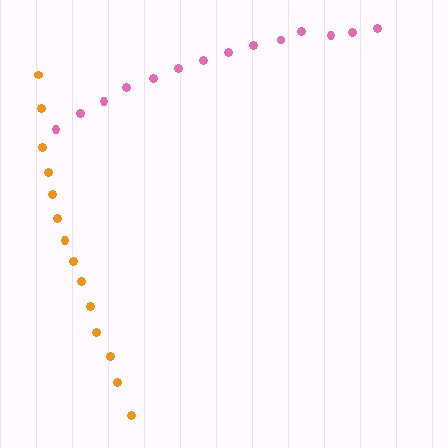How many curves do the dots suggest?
There are 2 distinct paths.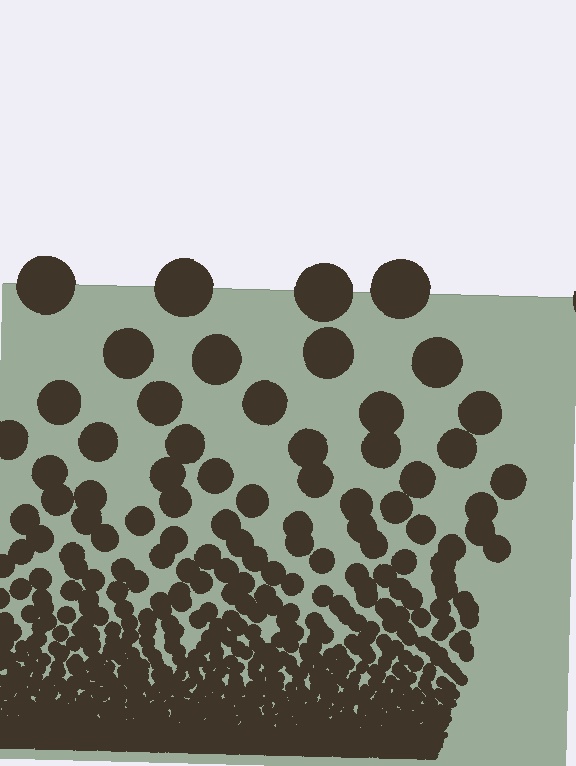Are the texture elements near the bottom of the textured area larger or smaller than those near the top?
Smaller. The gradient is inverted — elements near the bottom are smaller and denser.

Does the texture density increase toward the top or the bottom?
Density increases toward the bottom.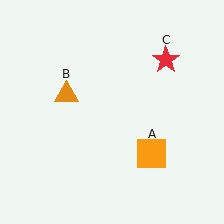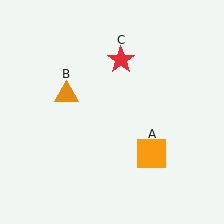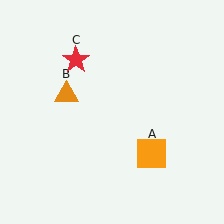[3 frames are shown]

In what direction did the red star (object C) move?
The red star (object C) moved left.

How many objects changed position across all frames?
1 object changed position: red star (object C).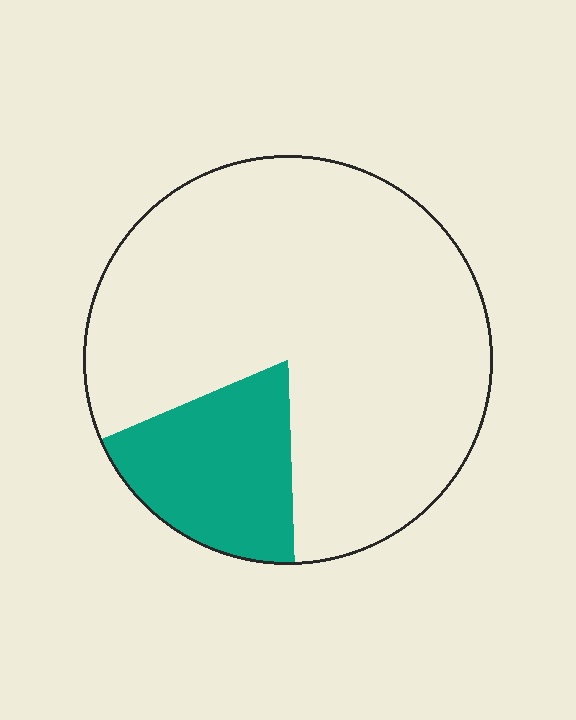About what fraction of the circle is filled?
About one fifth (1/5).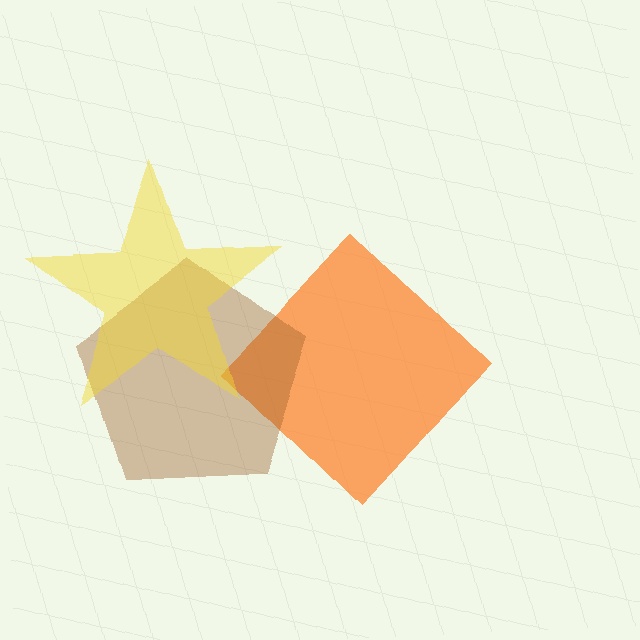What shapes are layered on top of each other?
The layered shapes are: an orange diamond, a brown pentagon, a yellow star.